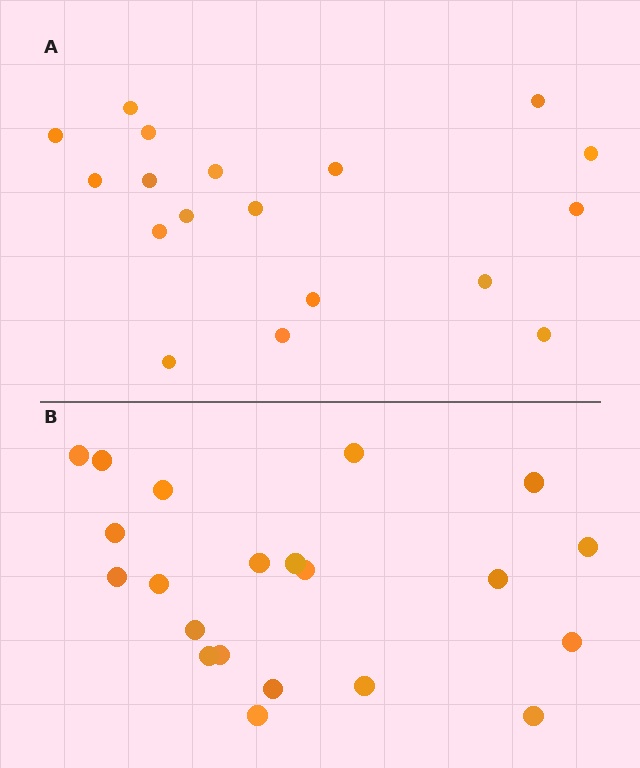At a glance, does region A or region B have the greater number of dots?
Region B (the bottom region) has more dots.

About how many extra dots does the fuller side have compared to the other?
Region B has just a few more — roughly 2 or 3 more dots than region A.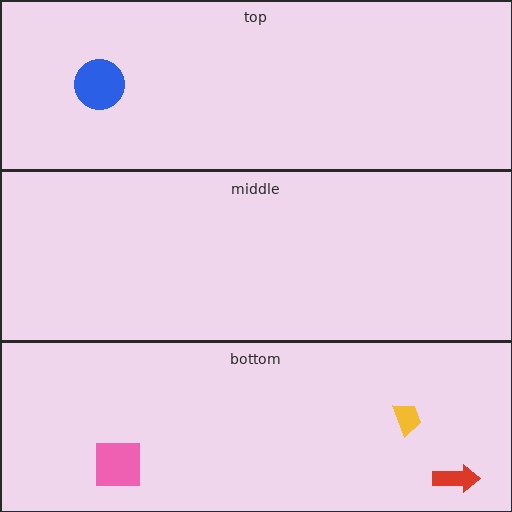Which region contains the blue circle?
The top region.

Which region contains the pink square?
The bottom region.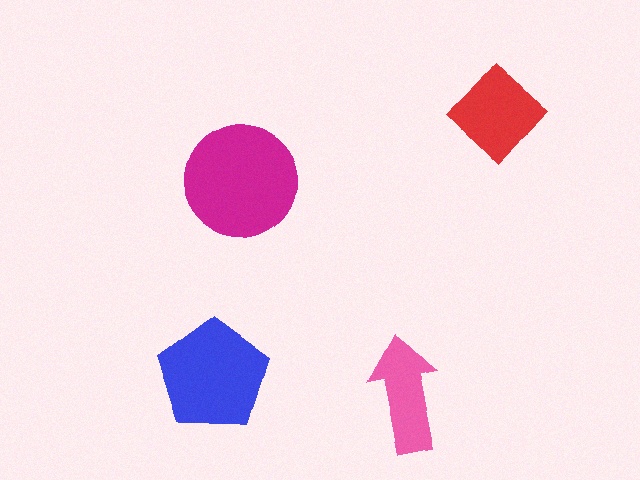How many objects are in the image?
There are 4 objects in the image.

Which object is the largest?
The magenta circle.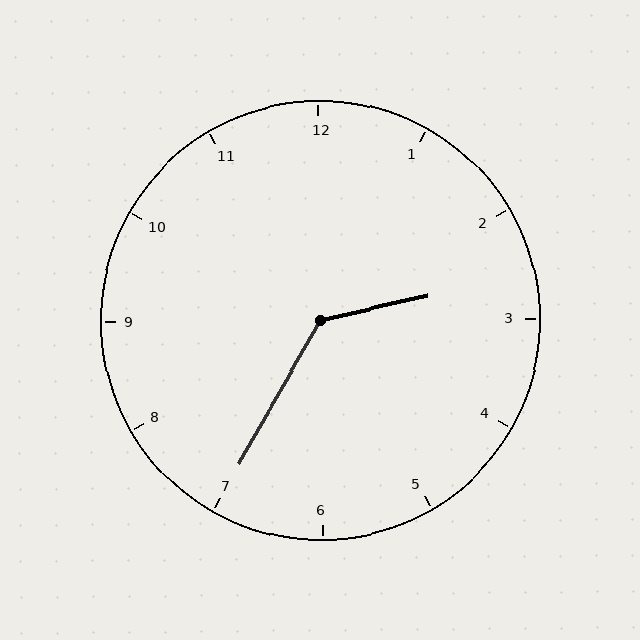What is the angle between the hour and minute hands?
Approximately 132 degrees.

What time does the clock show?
2:35.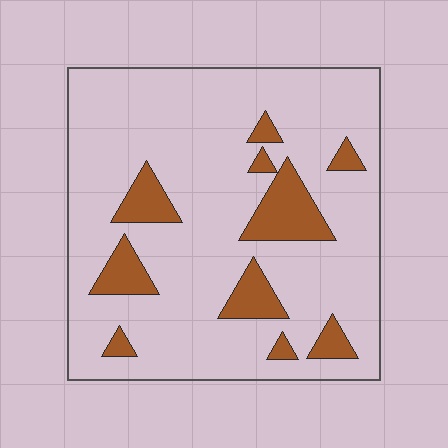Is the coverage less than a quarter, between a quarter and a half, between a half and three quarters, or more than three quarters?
Less than a quarter.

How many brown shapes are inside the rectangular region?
10.